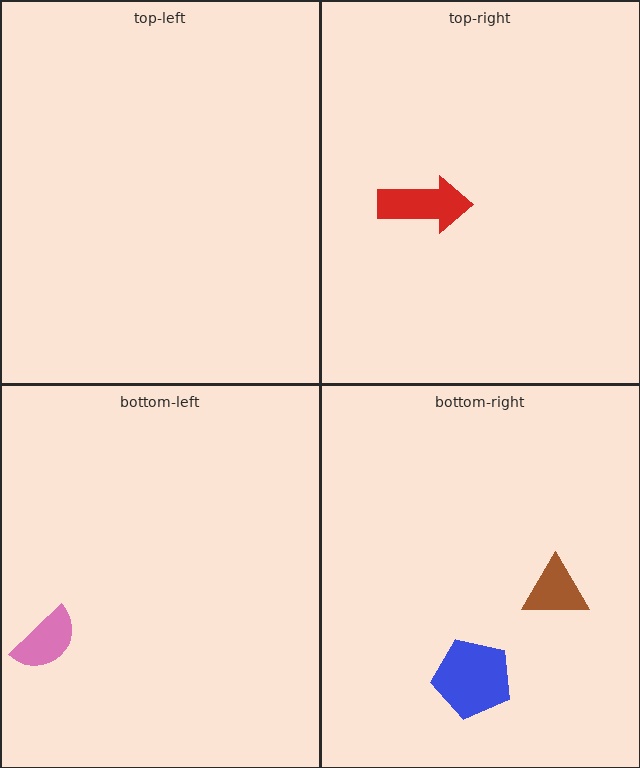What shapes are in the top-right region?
The red arrow.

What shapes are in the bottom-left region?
The pink semicircle.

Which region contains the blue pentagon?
The bottom-right region.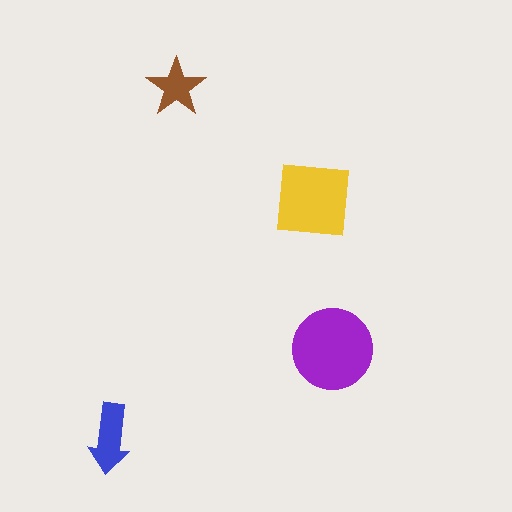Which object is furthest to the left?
The blue arrow is leftmost.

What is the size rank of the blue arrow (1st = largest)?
3rd.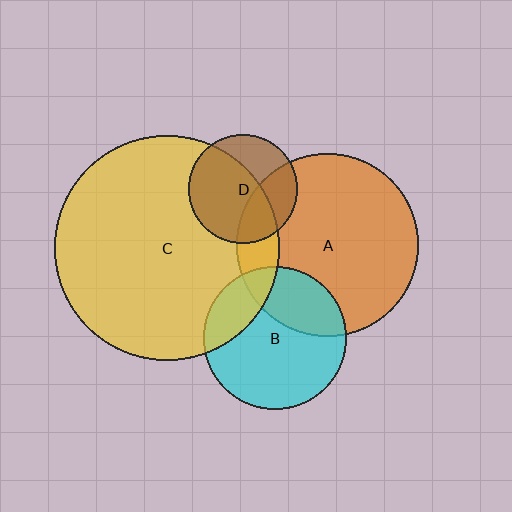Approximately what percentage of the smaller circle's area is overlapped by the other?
Approximately 15%.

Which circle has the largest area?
Circle C (yellow).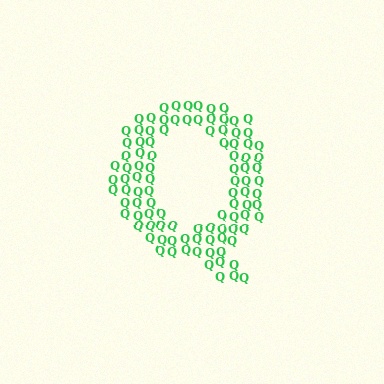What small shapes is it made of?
It is made of small letter Q's.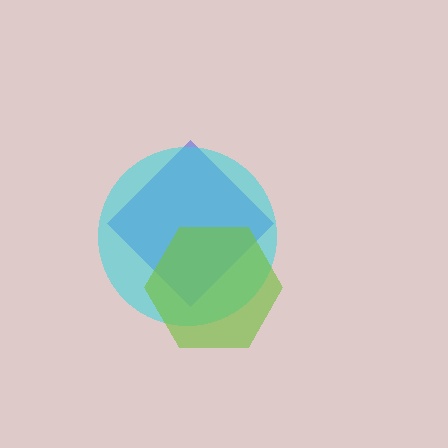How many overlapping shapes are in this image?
There are 3 overlapping shapes in the image.